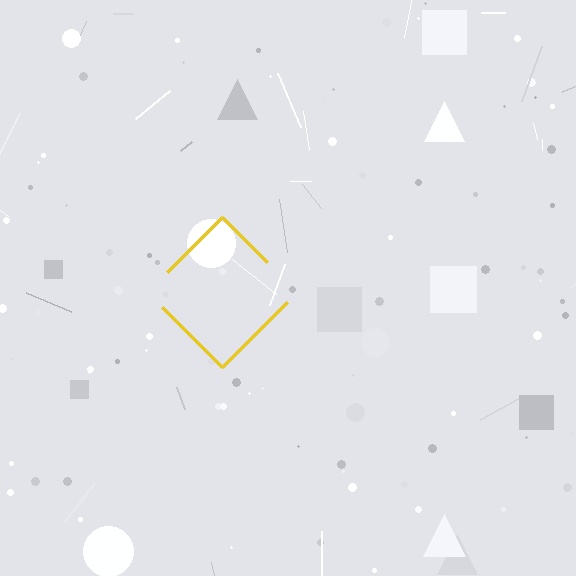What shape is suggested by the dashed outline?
The dashed outline suggests a diamond.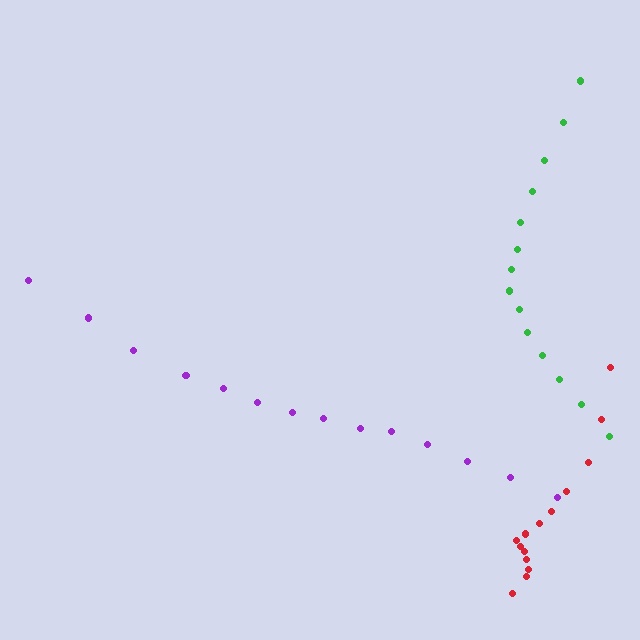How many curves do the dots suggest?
There are 3 distinct paths.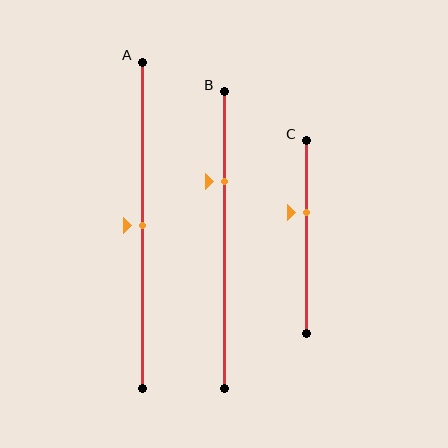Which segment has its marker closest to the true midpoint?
Segment A has its marker closest to the true midpoint.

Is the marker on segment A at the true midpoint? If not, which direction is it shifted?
Yes, the marker on segment A is at the true midpoint.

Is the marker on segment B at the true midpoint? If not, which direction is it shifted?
No, the marker on segment B is shifted upward by about 20% of the segment length.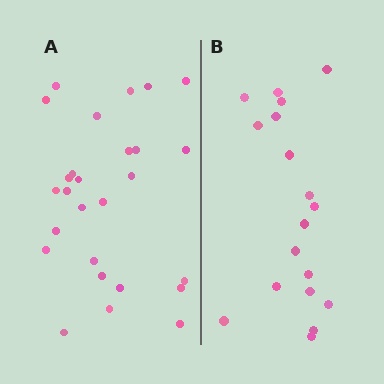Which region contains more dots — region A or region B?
Region A (the left region) has more dots.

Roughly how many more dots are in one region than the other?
Region A has roughly 8 or so more dots than region B.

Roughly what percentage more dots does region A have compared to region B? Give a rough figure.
About 50% more.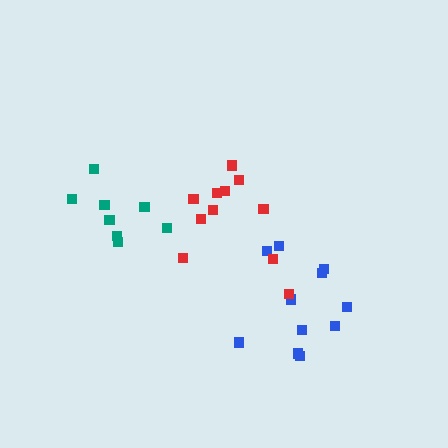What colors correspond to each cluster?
The clusters are colored: blue, red, teal.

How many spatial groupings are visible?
There are 3 spatial groupings.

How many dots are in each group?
Group 1: 11 dots, Group 2: 11 dots, Group 3: 8 dots (30 total).